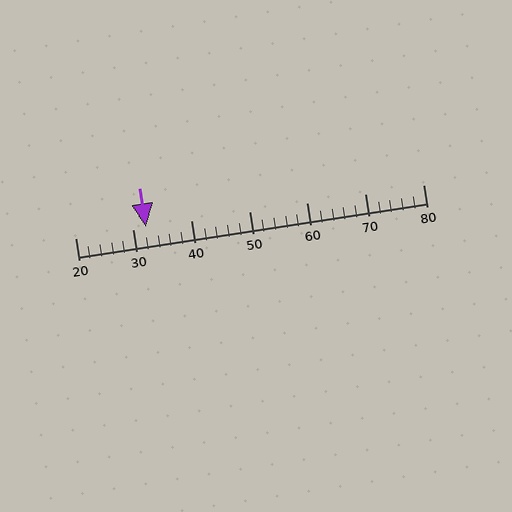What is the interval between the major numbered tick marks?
The major tick marks are spaced 10 units apart.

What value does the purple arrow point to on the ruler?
The purple arrow points to approximately 32.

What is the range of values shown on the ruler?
The ruler shows values from 20 to 80.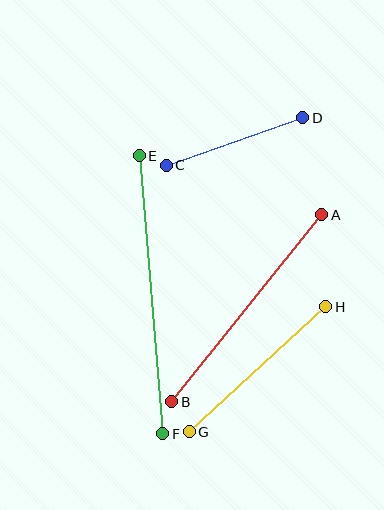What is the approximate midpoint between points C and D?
The midpoint is at approximately (234, 141) pixels.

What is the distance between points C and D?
The distance is approximately 145 pixels.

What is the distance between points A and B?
The distance is approximately 239 pixels.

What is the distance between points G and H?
The distance is approximately 185 pixels.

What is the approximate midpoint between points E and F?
The midpoint is at approximately (151, 295) pixels.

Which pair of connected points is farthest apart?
Points E and F are farthest apart.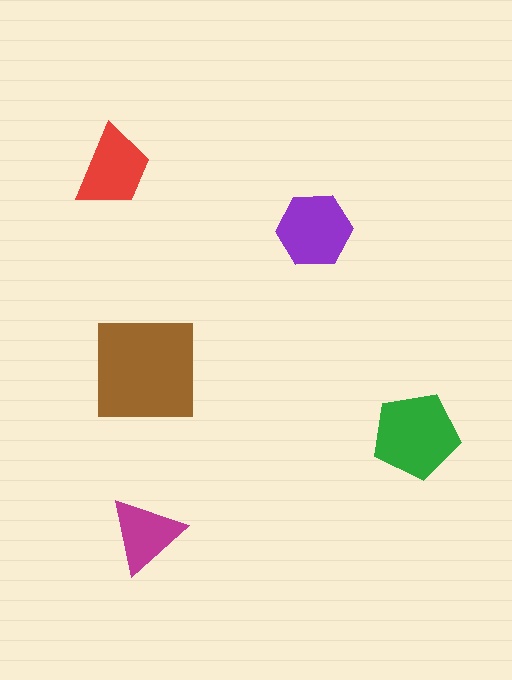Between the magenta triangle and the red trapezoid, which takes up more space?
The red trapezoid.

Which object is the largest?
The brown square.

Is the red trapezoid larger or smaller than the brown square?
Smaller.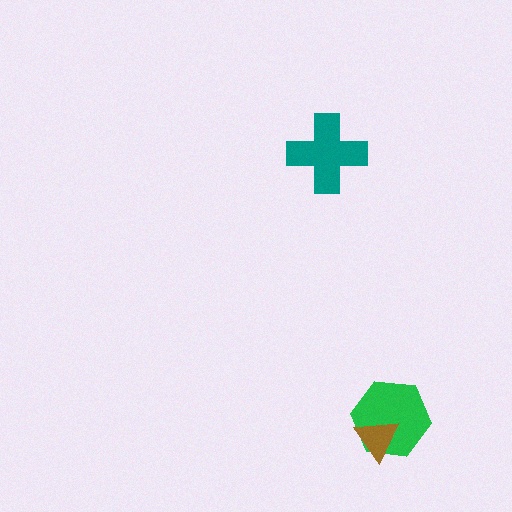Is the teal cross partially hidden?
No, no other shape covers it.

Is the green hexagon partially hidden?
Yes, it is partially covered by another shape.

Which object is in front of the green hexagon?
The brown triangle is in front of the green hexagon.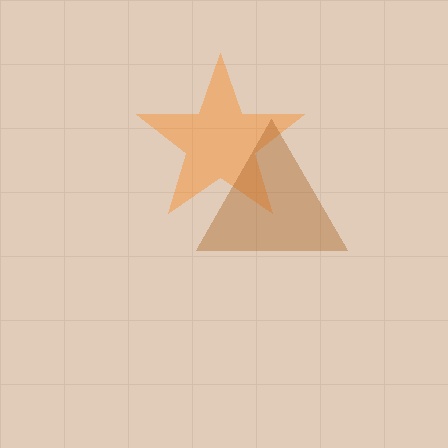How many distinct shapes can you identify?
There are 2 distinct shapes: an orange star, a brown triangle.